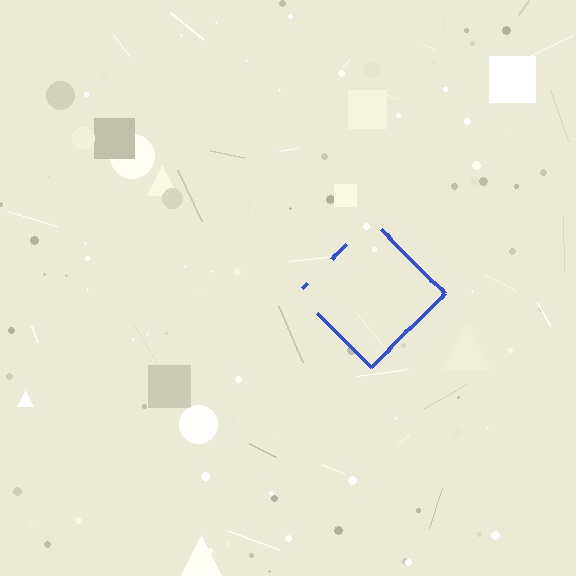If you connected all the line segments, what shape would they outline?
They would outline a diamond.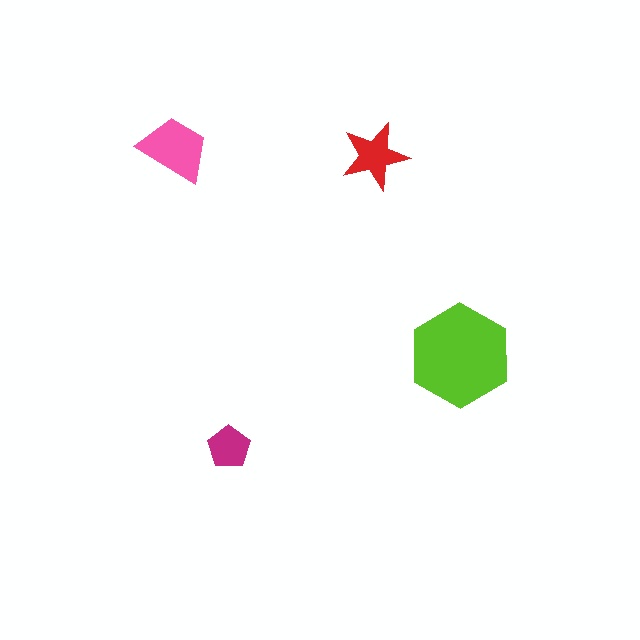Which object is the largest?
The lime hexagon.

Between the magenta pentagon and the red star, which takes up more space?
The red star.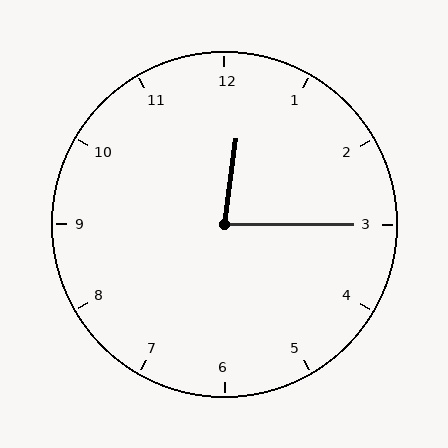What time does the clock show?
12:15.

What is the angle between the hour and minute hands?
Approximately 82 degrees.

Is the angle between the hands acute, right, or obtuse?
It is acute.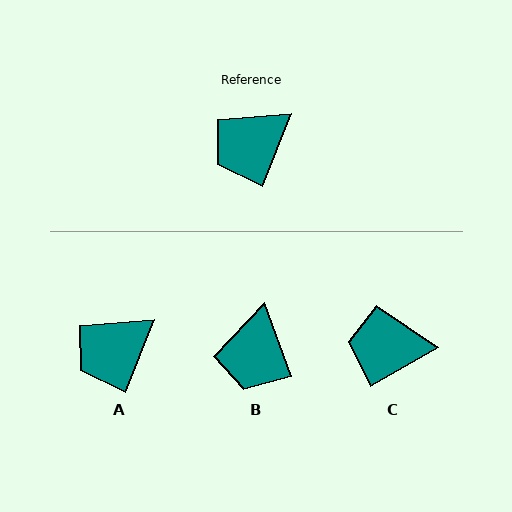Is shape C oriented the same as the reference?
No, it is off by about 39 degrees.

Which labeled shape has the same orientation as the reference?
A.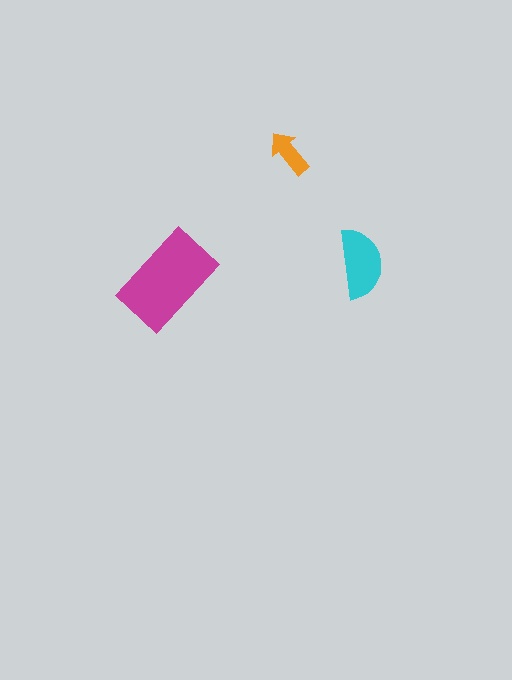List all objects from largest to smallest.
The magenta rectangle, the cyan semicircle, the orange arrow.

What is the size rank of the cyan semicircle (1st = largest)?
2nd.